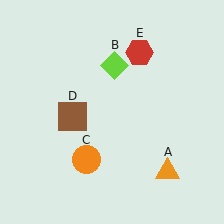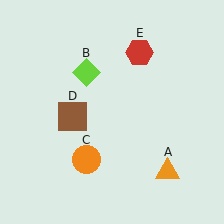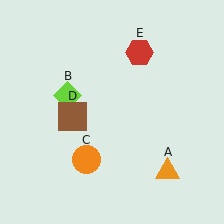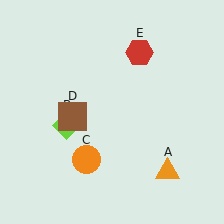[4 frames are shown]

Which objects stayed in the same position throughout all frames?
Orange triangle (object A) and orange circle (object C) and brown square (object D) and red hexagon (object E) remained stationary.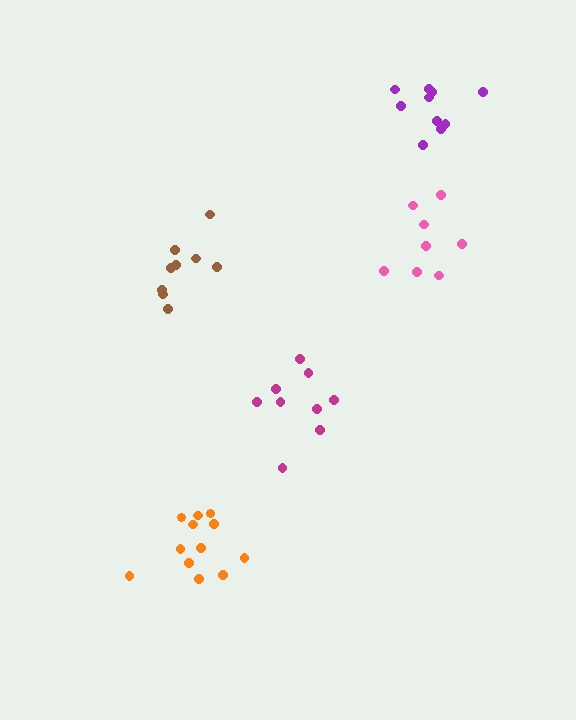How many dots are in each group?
Group 1: 9 dots, Group 2: 9 dots, Group 3: 8 dots, Group 4: 12 dots, Group 5: 10 dots (48 total).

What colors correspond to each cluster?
The clusters are colored: magenta, brown, pink, orange, purple.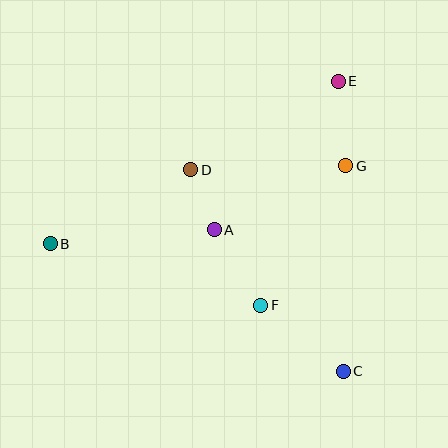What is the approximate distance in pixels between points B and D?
The distance between B and D is approximately 159 pixels.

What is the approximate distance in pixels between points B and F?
The distance between B and F is approximately 219 pixels.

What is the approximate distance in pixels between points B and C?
The distance between B and C is approximately 319 pixels.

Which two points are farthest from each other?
Points B and E are farthest from each other.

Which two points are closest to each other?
Points A and D are closest to each other.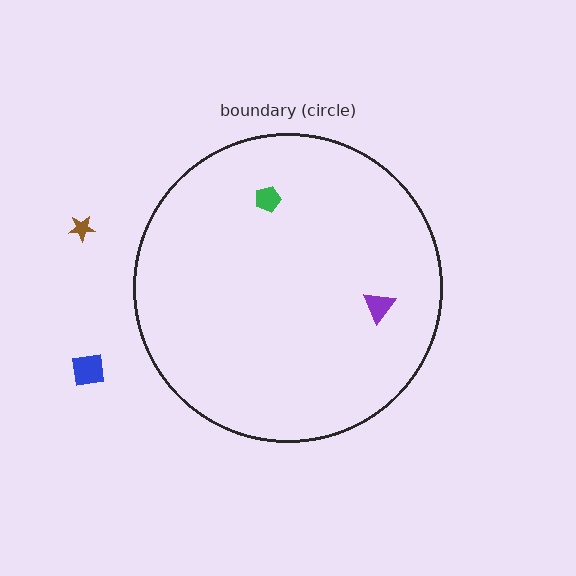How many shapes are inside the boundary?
2 inside, 2 outside.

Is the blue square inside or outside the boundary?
Outside.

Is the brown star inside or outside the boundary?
Outside.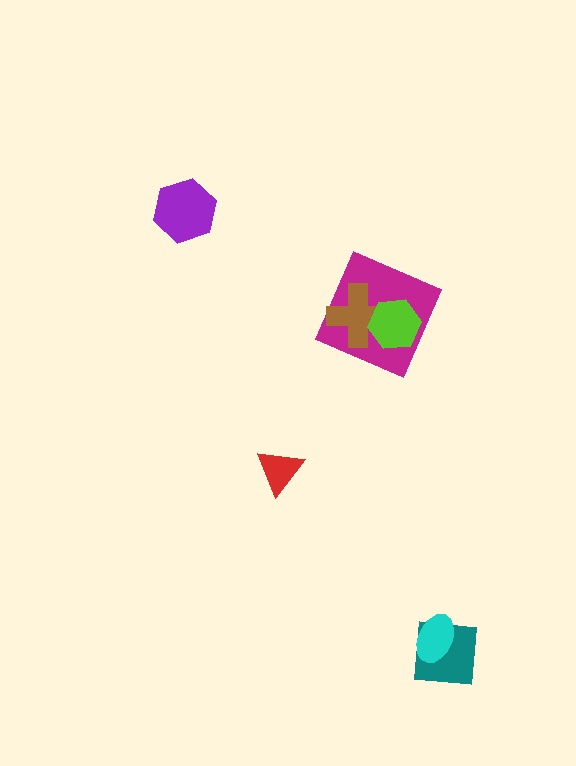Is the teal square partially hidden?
Yes, it is partially covered by another shape.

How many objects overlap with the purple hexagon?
0 objects overlap with the purple hexagon.